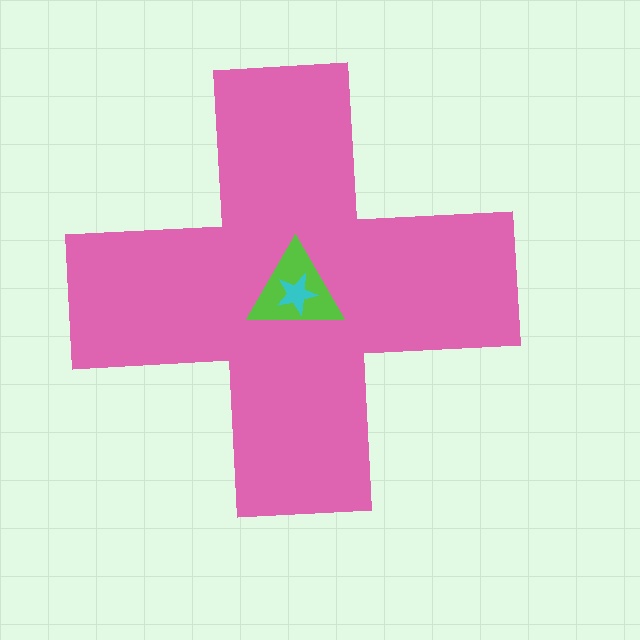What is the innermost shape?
The cyan star.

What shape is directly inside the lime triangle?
The cyan star.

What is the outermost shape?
The pink cross.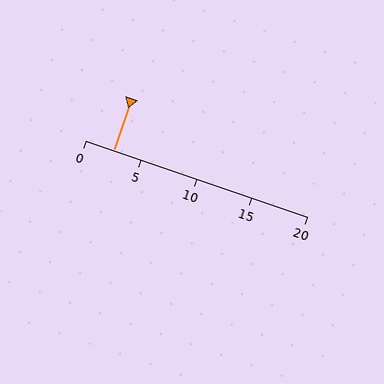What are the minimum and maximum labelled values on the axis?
The axis runs from 0 to 20.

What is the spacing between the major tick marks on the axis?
The major ticks are spaced 5 apart.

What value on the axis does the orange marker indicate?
The marker indicates approximately 2.5.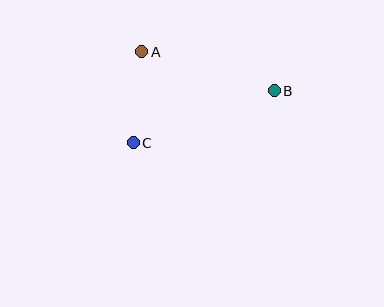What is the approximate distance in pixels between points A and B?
The distance between A and B is approximately 138 pixels.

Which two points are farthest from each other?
Points B and C are farthest from each other.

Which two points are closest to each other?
Points A and C are closest to each other.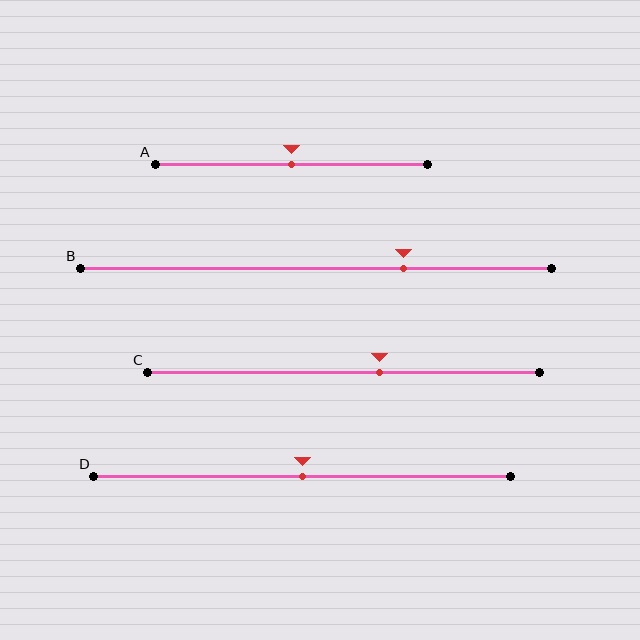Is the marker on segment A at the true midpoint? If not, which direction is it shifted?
Yes, the marker on segment A is at the true midpoint.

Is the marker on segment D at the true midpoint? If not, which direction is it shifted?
Yes, the marker on segment D is at the true midpoint.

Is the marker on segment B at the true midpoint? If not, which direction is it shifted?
No, the marker on segment B is shifted to the right by about 19% of the segment length.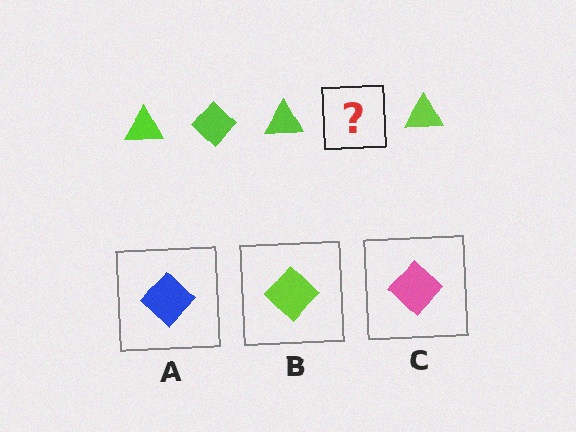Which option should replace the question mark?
Option B.